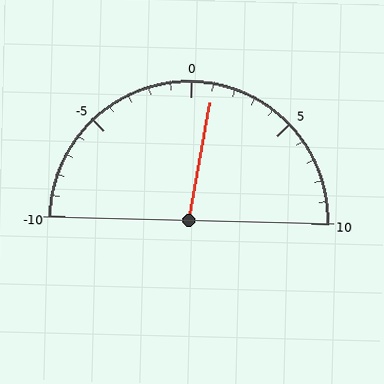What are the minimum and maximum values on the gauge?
The gauge ranges from -10 to 10.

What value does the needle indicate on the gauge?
The needle indicates approximately 1.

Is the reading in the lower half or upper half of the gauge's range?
The reading is in the upper half of the range (-10 to 10).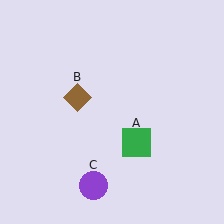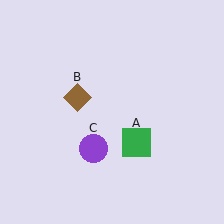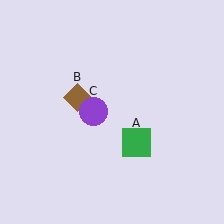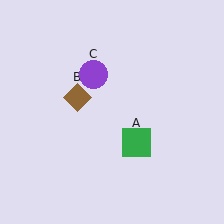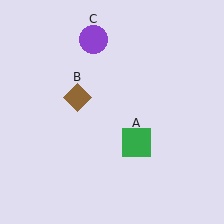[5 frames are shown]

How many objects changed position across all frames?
1 object changed position: purple circle (object C).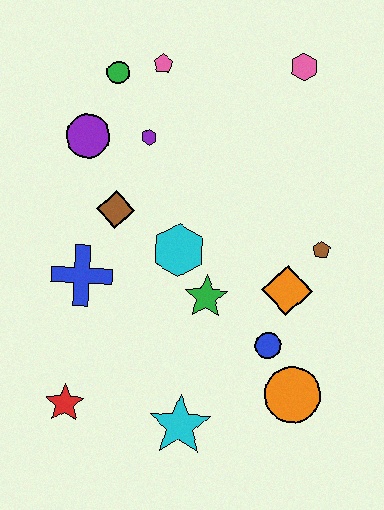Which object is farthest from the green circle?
The orange circle is farthest from the green circle.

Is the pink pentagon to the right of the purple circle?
Yes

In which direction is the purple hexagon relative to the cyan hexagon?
The purple hexagon is above the cyan hexagon.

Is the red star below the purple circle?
Yes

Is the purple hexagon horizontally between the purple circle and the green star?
Yes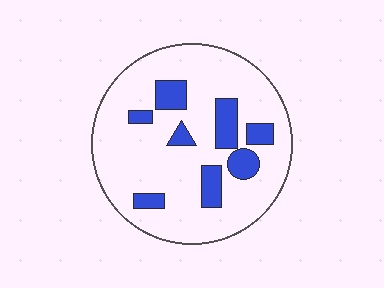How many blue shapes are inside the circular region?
8.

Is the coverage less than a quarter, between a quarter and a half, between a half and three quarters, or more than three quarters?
Less than a quarter.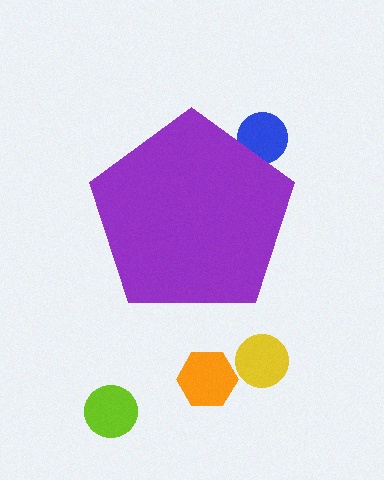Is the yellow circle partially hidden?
No, the yellow circle is fully visible.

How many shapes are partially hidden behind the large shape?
1 shape is partially hidden.